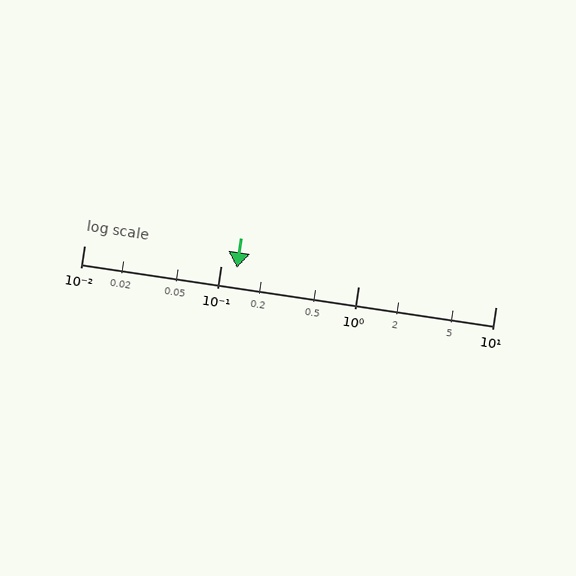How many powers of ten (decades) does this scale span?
The scale spans 3 decades, from 0.01 to 10.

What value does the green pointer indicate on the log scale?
The pointer indicates approximately 0.13.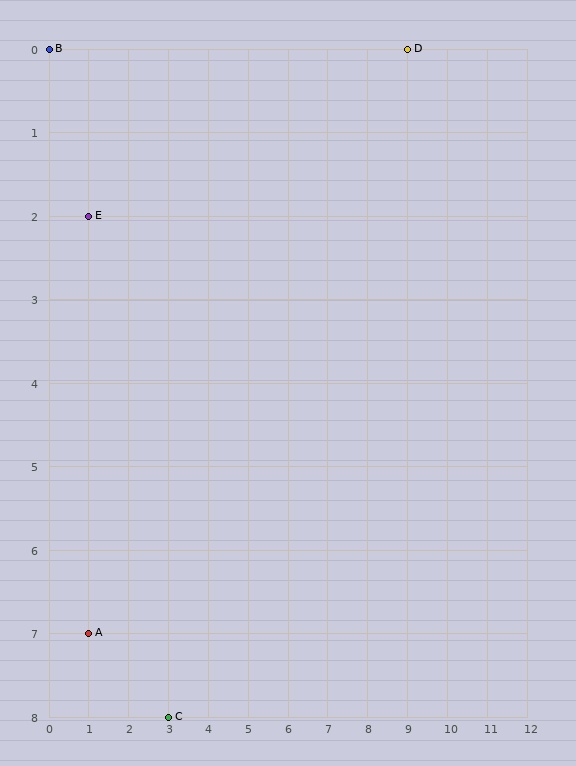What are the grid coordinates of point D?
Point D is at grid coordinates (9, 0).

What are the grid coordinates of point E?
Point E is at grid coordinates (1, 2).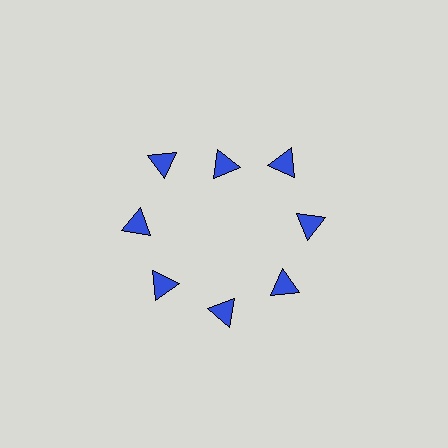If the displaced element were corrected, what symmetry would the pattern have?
It would have 8-fold rotational symmetry — the pattern would map onto itself every 45 degrees.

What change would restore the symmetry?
The symmetry would be restored by moving it outward, back onto the ring so that all 8 triangles sit at equal angles and equal distance from the center.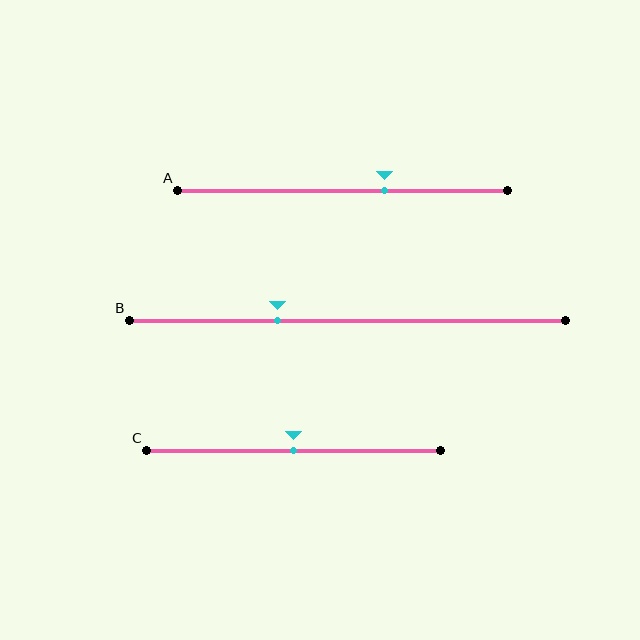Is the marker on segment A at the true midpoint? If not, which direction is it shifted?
No, the marker on segment A is shifted to the right by about 13% of the segment length.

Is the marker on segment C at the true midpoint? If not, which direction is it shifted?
Yes, the marker on segment C is at the true midpoint.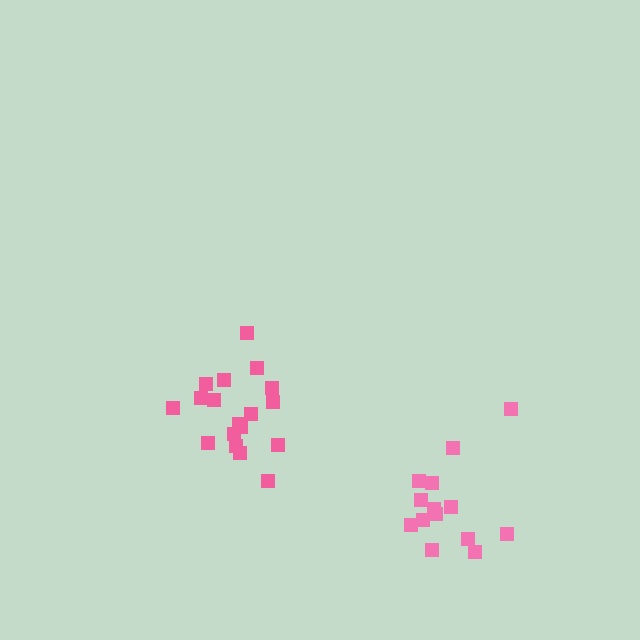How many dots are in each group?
Group 1: 18 dots, Group 2: 14 dots (32 total).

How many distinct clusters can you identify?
There are 2 distinct clusters.